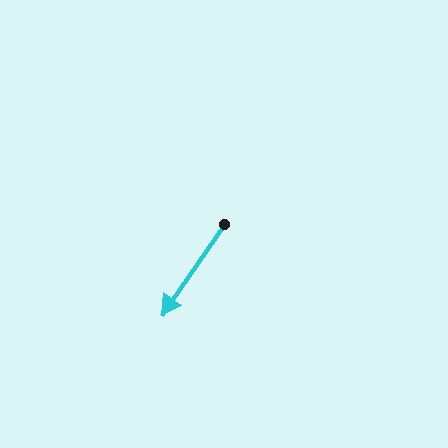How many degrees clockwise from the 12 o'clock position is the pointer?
Approximately 215 degrees.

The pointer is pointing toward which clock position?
Roughly 7 o'clock.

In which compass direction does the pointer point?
Southwest.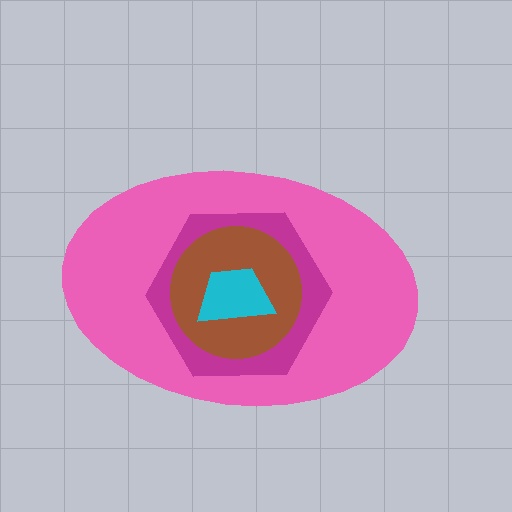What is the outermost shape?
The pink ellipse.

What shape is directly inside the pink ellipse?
The magenta hexagon.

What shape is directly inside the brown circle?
The cyan trapezoid.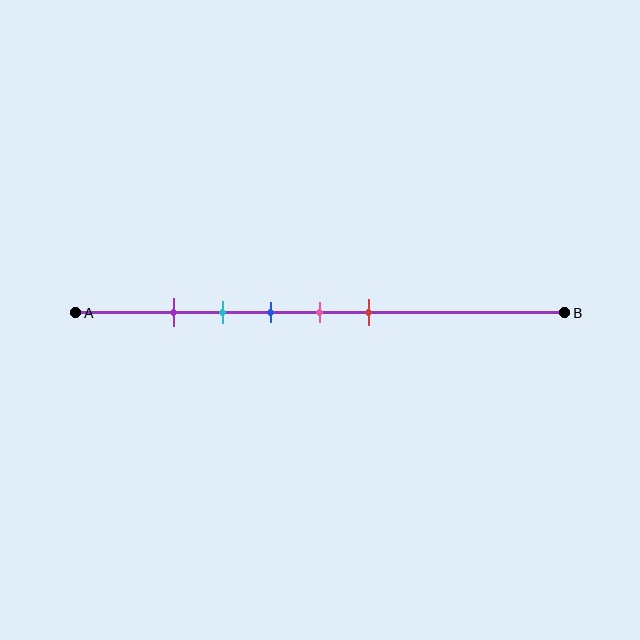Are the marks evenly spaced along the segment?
Yes, the marks are approximately evenly spaced.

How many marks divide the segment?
There are 5 marks dividing the segment.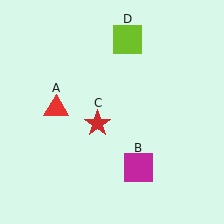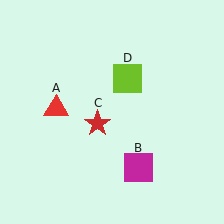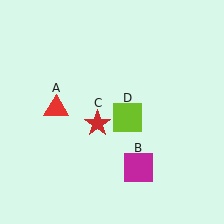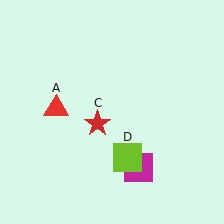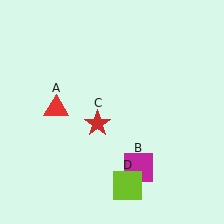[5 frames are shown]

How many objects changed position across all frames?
1 object changed position: lime square (object D).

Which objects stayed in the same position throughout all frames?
Red triangle (object A) and magenta square (object B) and red star (object C) remained stationary.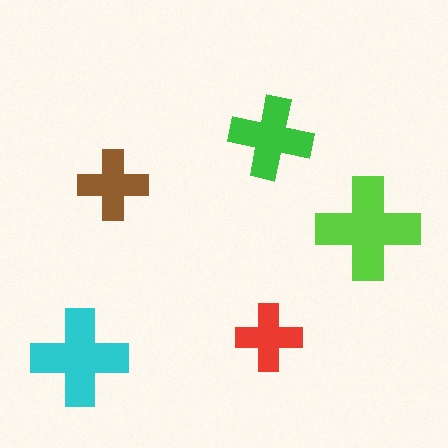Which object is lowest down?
The cyan cross is bottommost.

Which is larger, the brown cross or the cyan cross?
The cyan one.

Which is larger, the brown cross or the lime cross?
The lime one.